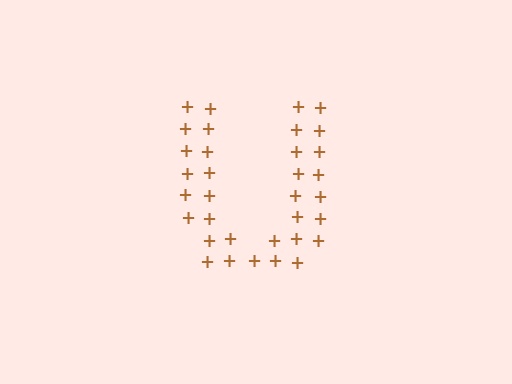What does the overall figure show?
The overall figure shows the letter U.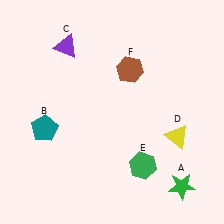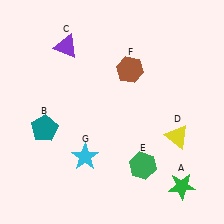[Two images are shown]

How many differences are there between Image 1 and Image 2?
There is 1 difference between the two images.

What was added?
A cyan star (G) was added in Image 2.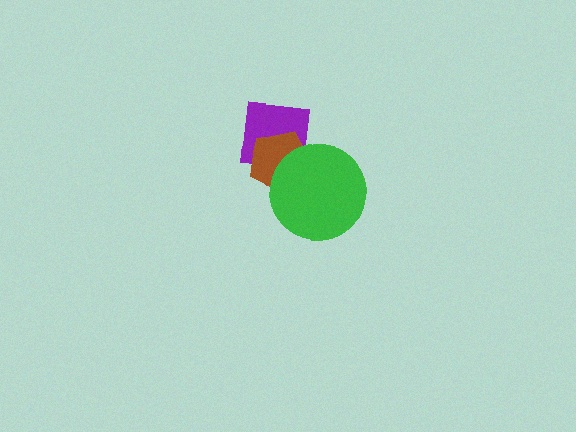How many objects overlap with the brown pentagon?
2 objects overlap with the brown pentagon.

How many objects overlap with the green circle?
2 objects overlap with the green circle.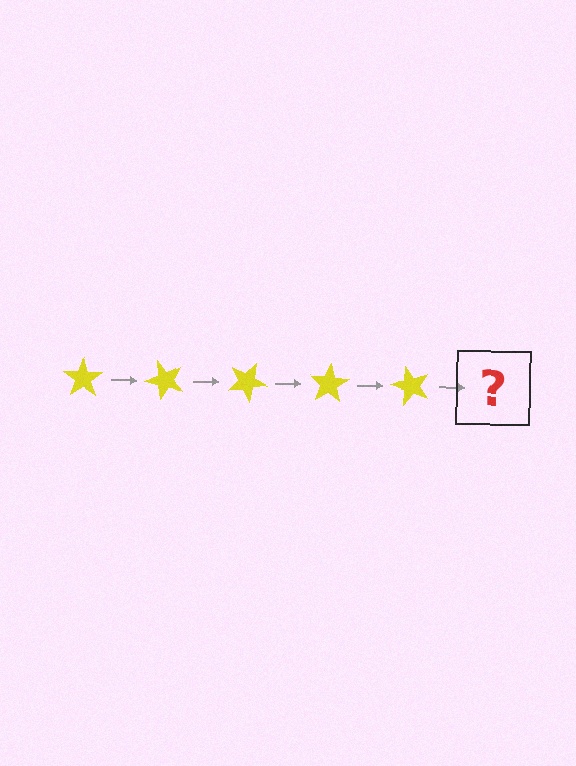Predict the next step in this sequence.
The next step is a yellow star rotated 250 degrees.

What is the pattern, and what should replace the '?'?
The pattern is that the star rotates 50 degrees each step. The '?' should be a yellow star rotated 250 degrees.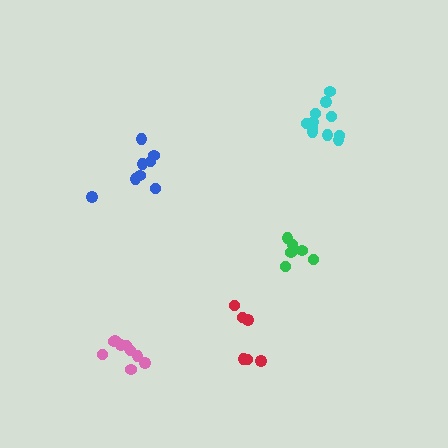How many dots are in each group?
Group 1: 8 dots, Group 2: 6 dots, Group 3: 9 dots, Group 4: 6 dots, Group 5: 11 dots (40 total).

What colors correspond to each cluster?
The clusters are colored: blue, green, pink, red, cyan.